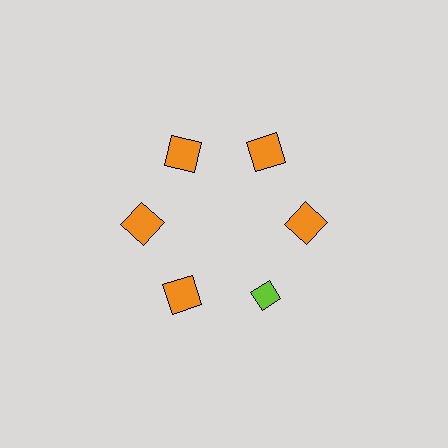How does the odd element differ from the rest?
It differs in both color (lime instead of orange) and shape (diamond instead of square).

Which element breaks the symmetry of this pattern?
The lime diamond at roughly the 5 o'clock position breaks the symmetry. All other shapes are orange squares.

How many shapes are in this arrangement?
There are 6 shapes arranged in a ring pattern.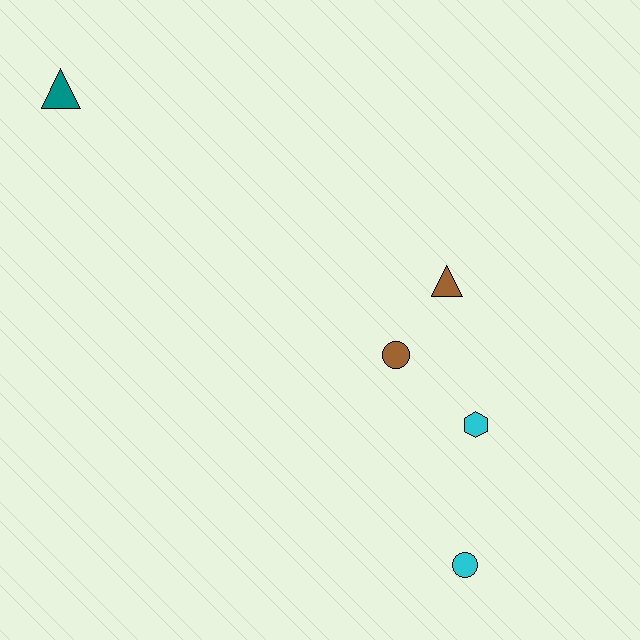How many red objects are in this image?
There are no red objects.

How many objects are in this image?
There are 5 objects.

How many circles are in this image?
There are 2 circles.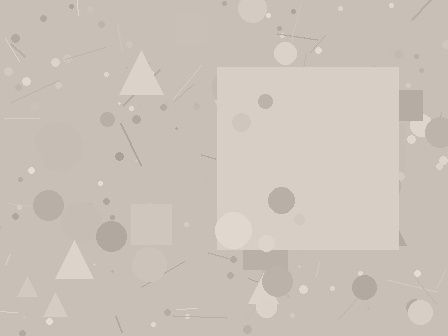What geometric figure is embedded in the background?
A square is embedded in the background.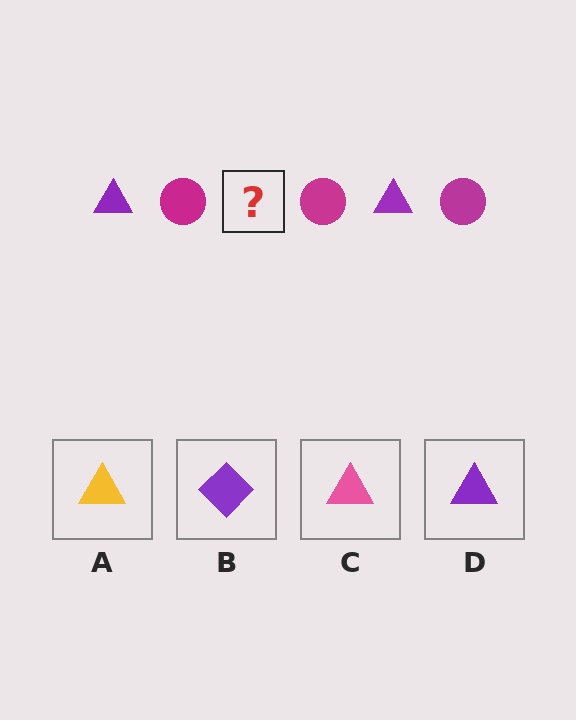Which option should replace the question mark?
Option D.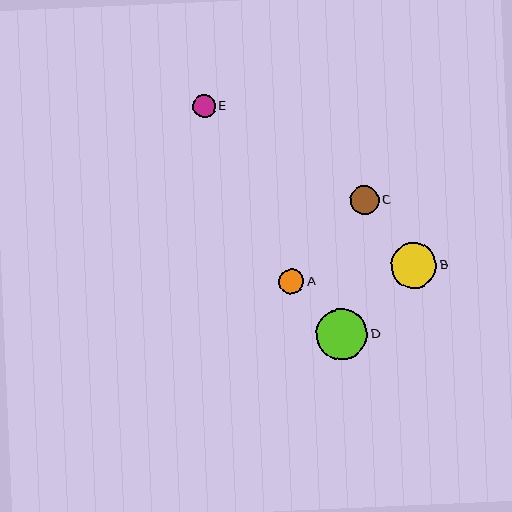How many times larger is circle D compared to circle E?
Circle D is approximately 2.2 times the size of circle E.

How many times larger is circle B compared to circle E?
Circle B is approximately 2.0 times the size of circle E.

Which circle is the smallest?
Circle E is the smallest with a size of approximately 23 pixels.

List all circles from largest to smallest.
From largest to smallest: D, B, C, A, E.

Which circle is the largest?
Circle D is the largest with a size of approximately 51 pixels.